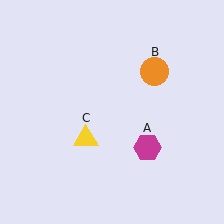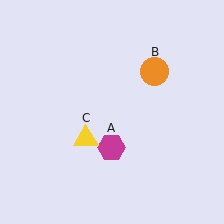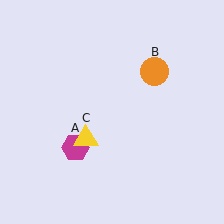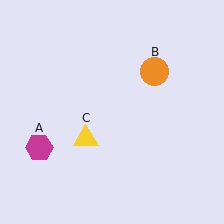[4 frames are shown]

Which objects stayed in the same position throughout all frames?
Orange circle (object B) and yellow triangle (object C) remained stationary.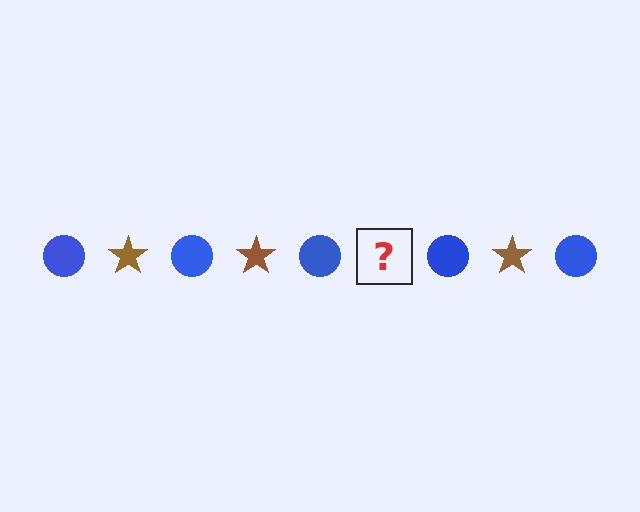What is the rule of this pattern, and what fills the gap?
The rule is that the pattern alternates between blue circle and brown star. The gap should be filled with a brown star.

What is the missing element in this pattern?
The missing element is a brown star.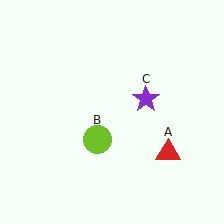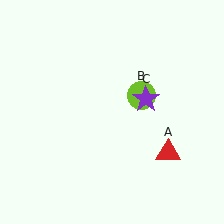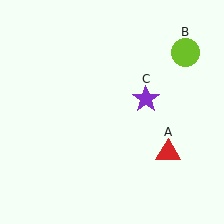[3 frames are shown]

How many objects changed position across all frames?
1 object changed position: lime circle (object B).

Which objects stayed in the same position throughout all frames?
Red triangle (object A) and purple star (object C) remained stationary.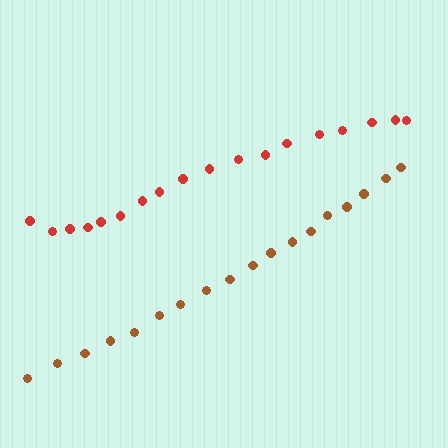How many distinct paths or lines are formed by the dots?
There are 2 distinct paths.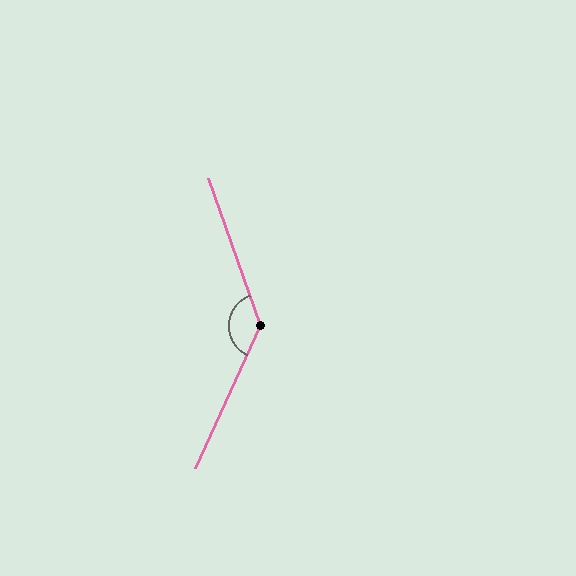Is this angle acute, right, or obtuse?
It is obtuse.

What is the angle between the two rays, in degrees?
Approximately 136 degrees.